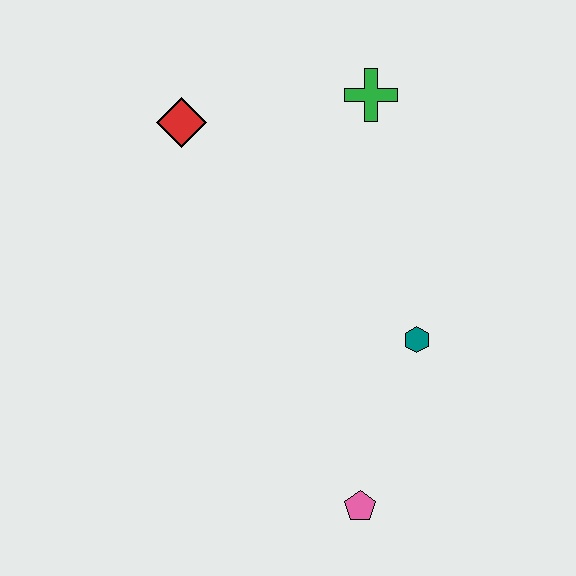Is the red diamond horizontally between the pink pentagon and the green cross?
No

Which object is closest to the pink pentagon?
The teal hexagon is closest to the pink pentagon.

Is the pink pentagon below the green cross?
Yes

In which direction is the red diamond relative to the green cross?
The red diamond is to the left of the green cross.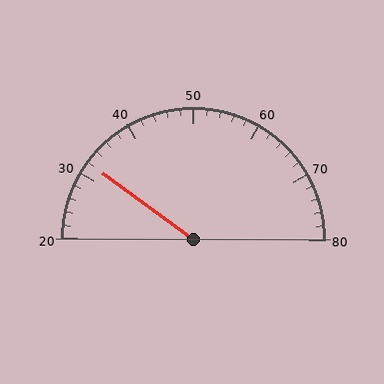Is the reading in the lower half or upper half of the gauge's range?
The reading is in the lower half of the range (20 to 80).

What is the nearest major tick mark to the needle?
The nearest major tick mark is 30.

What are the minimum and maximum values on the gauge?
The gauge ranges from 20 to 80.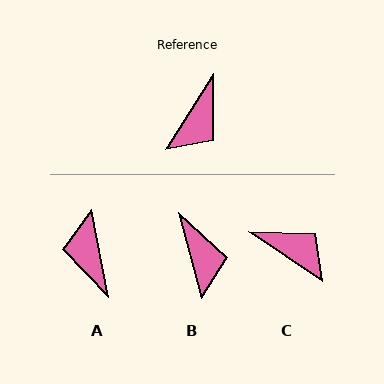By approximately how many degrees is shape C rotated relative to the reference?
Approximately 88 degrees counter-clockwise.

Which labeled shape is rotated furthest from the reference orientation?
A, about 137 degrees away.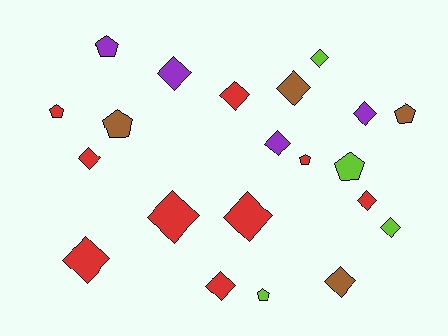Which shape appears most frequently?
Diamond, with 14 objects.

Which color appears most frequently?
Red, with 9 objects.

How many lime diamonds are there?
There are 2 lime diamonds.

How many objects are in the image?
There are 21 objects.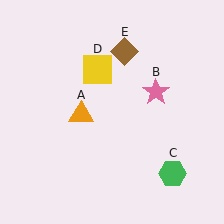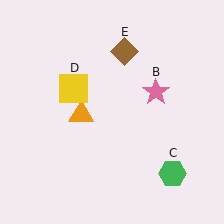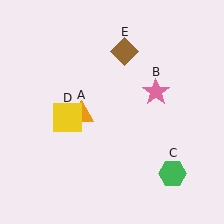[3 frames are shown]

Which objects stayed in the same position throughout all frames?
Orange triangle (object A) and pink star (object B) and green hexagon (object C) and brown diamond (object E) remained stationary.